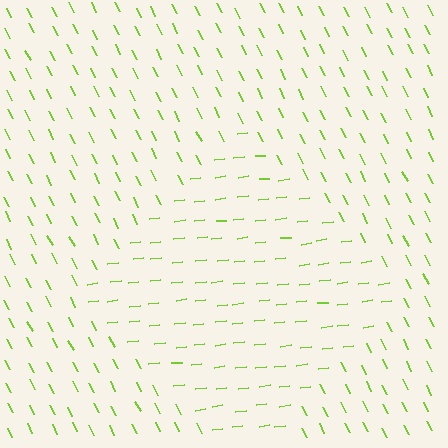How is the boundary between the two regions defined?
The boundary is defined purely by a change in line orientation (approximately 70 degrees difference). All lines are the same color and thickness.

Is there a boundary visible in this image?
Yes, there is a texture boundary formed by a change in line orientation.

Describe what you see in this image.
The image is filled with small lime line segments. A diamond region in the image has lines oriented differently from the surrounding lines, creating a visible texture boundary.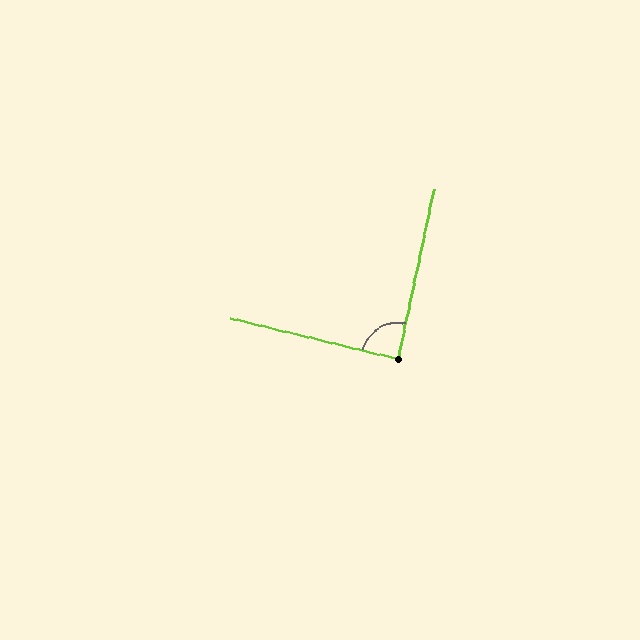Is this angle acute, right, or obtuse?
It is approximately a right angle.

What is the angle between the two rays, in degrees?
Approximately 89 degrees.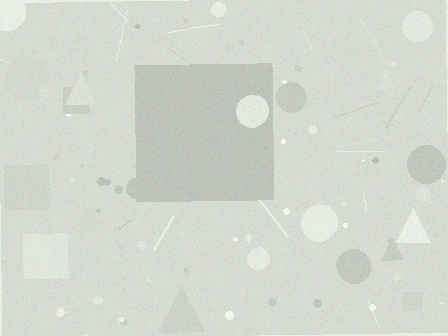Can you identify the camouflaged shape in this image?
The camouflaged shape is a square.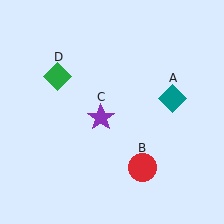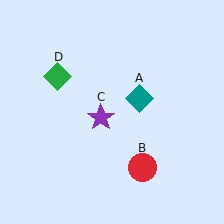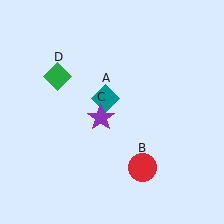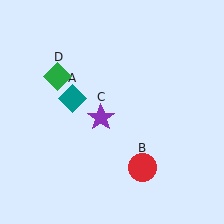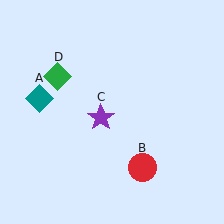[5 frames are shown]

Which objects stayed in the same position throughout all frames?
Red circle (object B) and purple star (object C) and green diamond (object D) remained stationary.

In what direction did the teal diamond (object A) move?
The teal diamond (object A) moved left.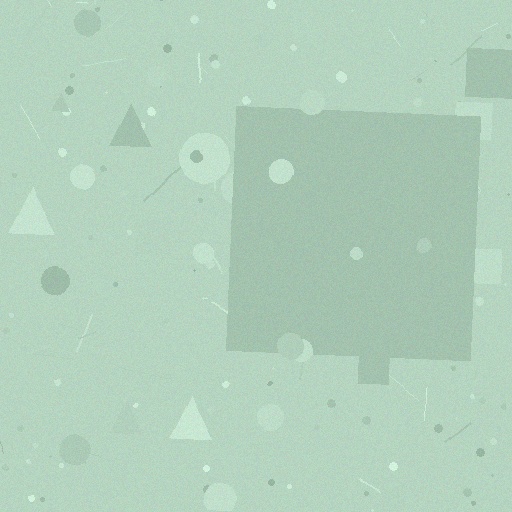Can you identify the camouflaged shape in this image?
The camouflaged shape is a square.